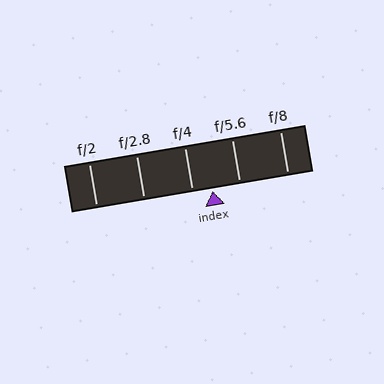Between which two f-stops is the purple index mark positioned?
The index mark is between f/4 and f/5.6.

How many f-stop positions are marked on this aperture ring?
There are 5 f-stop positions marked.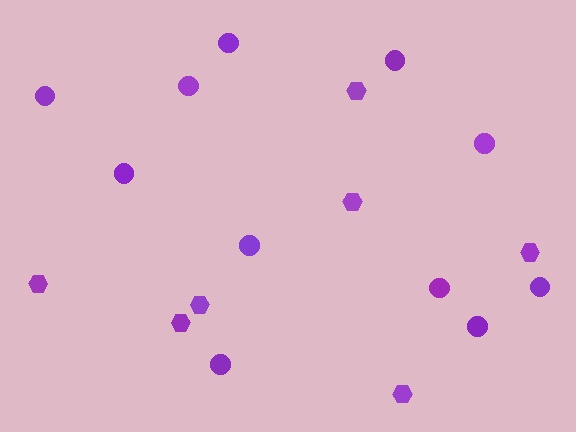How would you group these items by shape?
There are 2 groups: one group of hexagons (7) and one group of circles (11).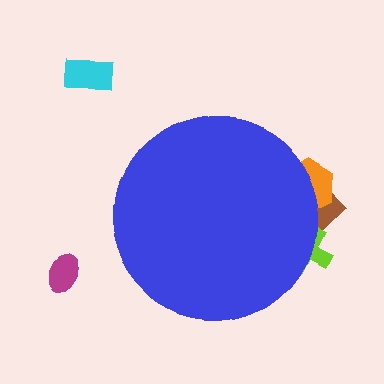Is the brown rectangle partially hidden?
Yes, the brown rectangle is partially hidden behind the blue circle.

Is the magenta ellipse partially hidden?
No, the magenta ellipse is fully visible.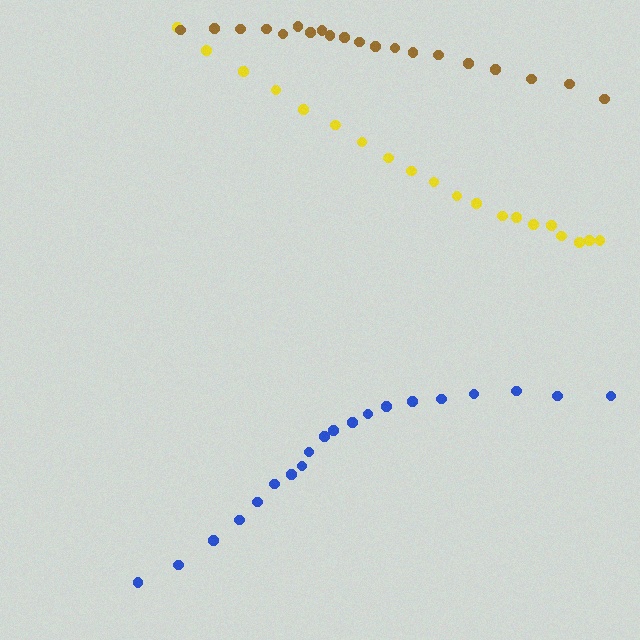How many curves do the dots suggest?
There are 3 distinct paths.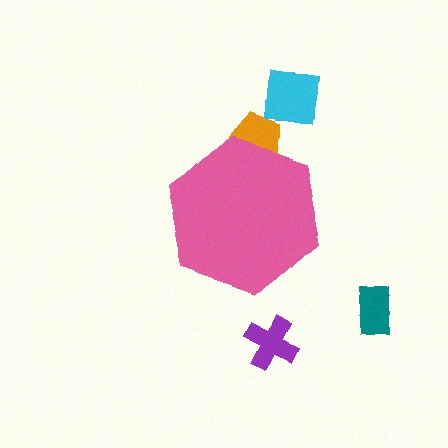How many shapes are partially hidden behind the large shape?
1 shape is partially hidden.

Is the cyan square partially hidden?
No, the cyan square is fully visible.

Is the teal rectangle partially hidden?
No, the teal rectangle is fully visible.